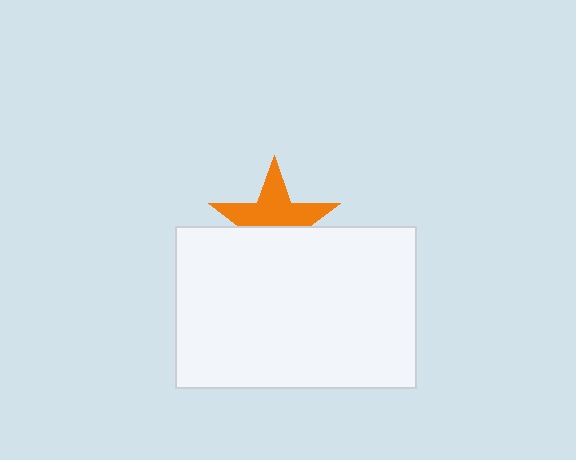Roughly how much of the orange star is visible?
About half of it is visible (roughly 54%).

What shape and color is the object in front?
The object in front is a white rectangle.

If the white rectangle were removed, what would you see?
You would see the complete orange star.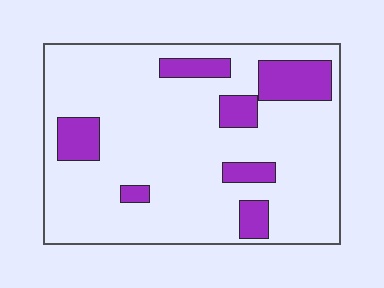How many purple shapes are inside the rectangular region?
7.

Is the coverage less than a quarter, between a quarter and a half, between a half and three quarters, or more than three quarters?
Less than a quarter.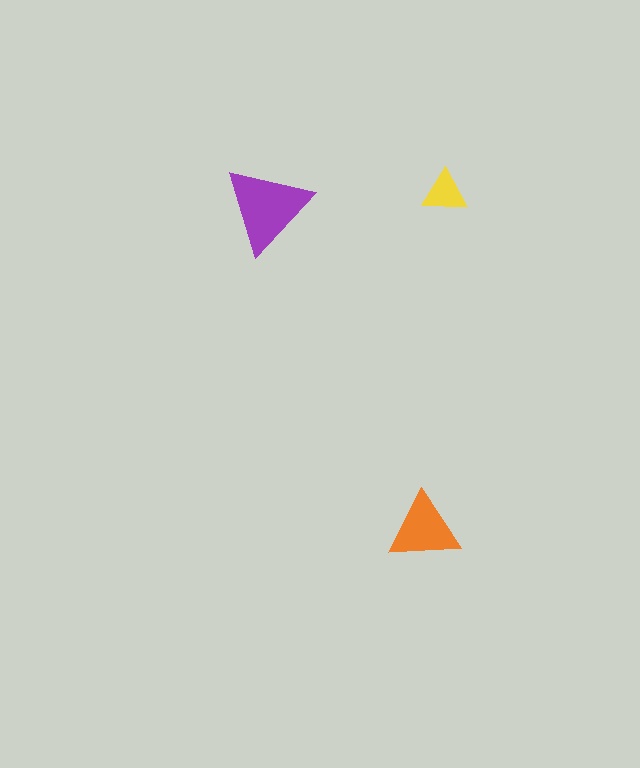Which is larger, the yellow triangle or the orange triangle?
The orange one.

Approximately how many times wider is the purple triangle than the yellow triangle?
About 2 times wider.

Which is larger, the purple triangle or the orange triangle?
The purple one.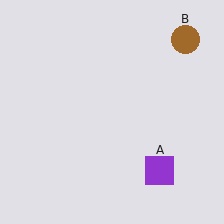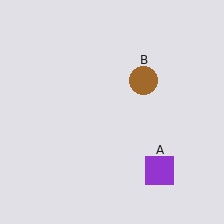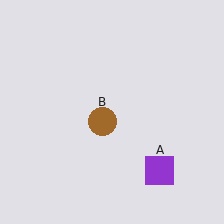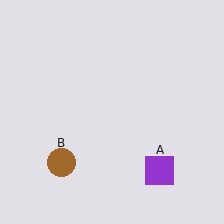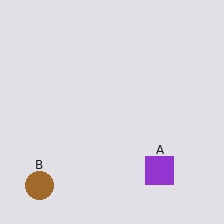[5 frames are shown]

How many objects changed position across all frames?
1 object changed position: brown circle (object B).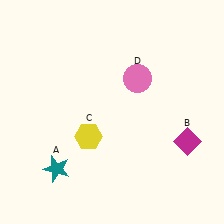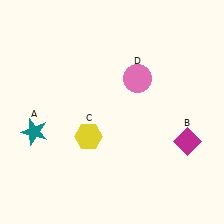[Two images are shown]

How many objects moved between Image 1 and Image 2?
1 object moved between the two images.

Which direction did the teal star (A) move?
The teal star (A) moved up.